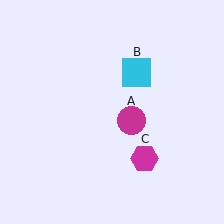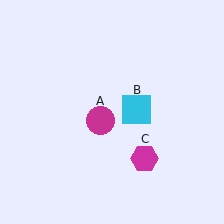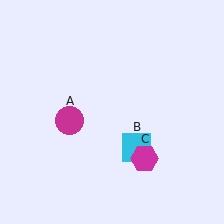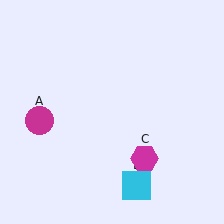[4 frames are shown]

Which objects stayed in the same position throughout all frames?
Magenta hexagon (object C) remained stationary.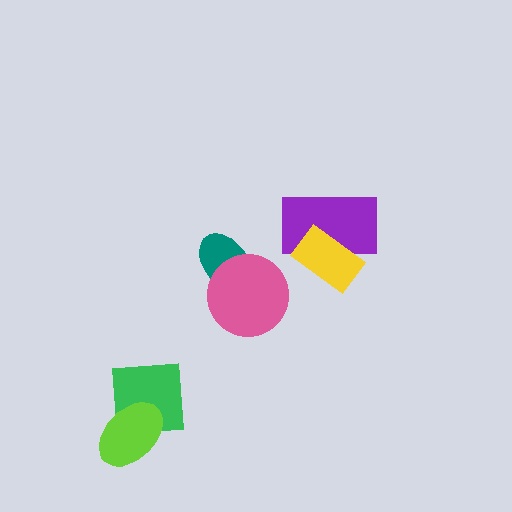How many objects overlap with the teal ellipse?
1 object overlaps with the teal ellipse.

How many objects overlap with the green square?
1 object overlaps with the green square.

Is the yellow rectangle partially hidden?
No, no other shape covers it.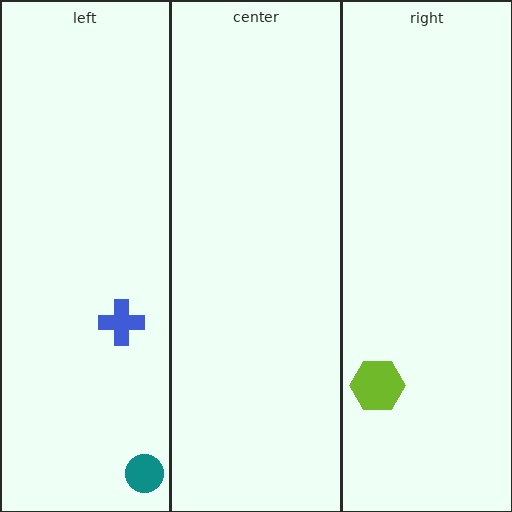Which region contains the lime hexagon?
The right region.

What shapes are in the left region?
The blue cross, the teal circle.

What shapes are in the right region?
The lime hexagon.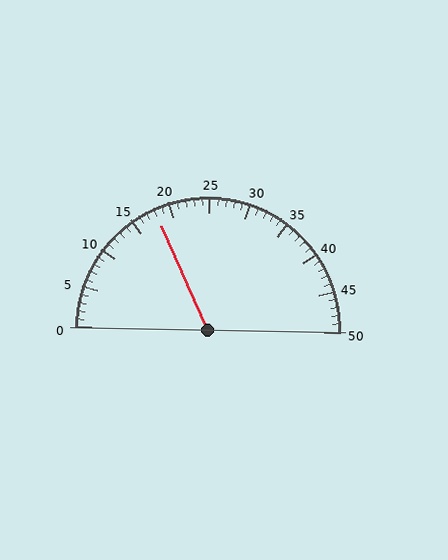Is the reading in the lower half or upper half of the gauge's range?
The reading is in the lower half of the range (0 to 50).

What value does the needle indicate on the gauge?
The needle indicates approximately 18.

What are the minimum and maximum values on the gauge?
The gauge ranges from 0 to 50.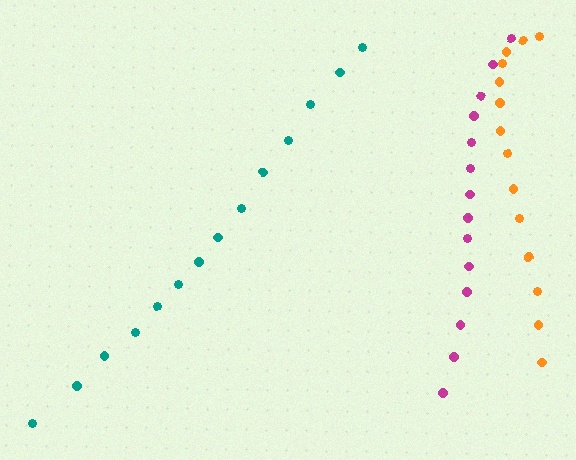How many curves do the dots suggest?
There are 3 distinct paths.